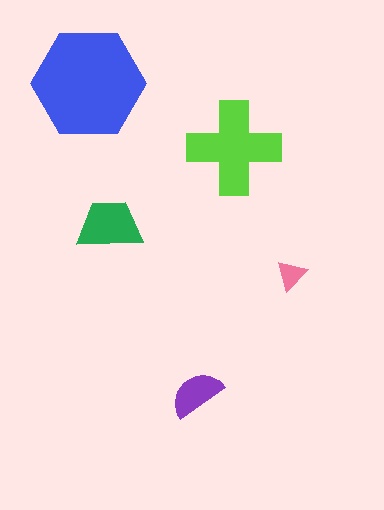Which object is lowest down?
The purple semicircle is bottommost.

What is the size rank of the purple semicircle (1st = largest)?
4th.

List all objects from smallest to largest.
The pink triangle, the purple semicircle, the green trapezoid, the lime cross, the blue hexagon.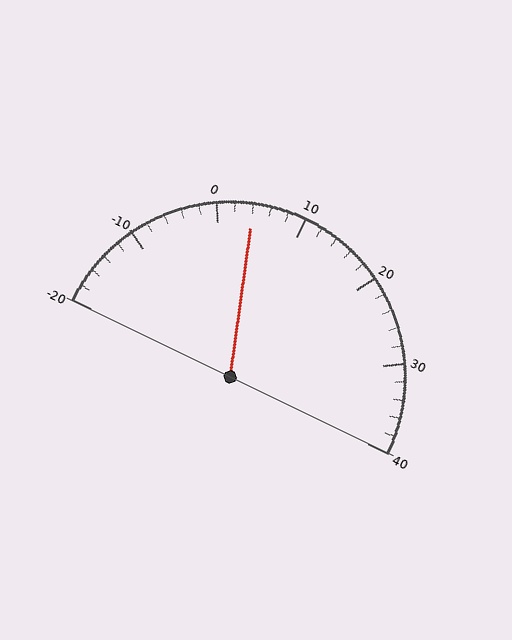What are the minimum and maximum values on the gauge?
The gauge ranges from -20 to 40.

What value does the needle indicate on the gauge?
The needle indicates approximately 4.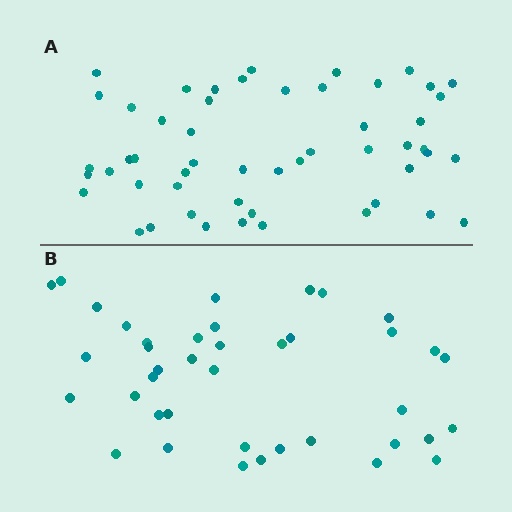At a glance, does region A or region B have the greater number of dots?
Region A (the top region) has more dots.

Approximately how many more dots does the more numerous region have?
Region A has roughly 12 or so more dots than region B.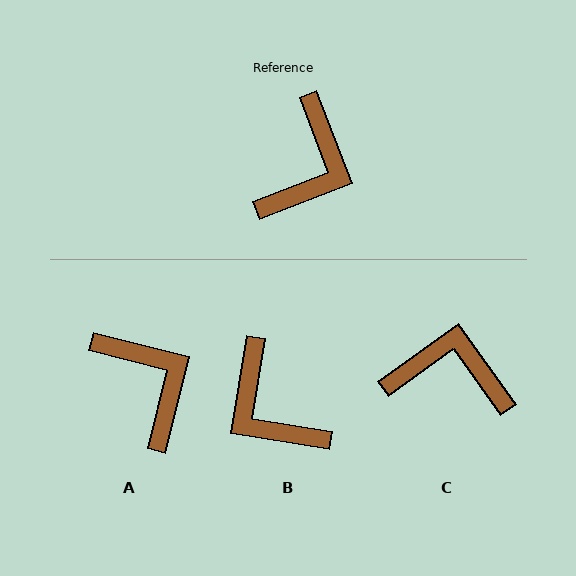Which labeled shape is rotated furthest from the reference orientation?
B, about 120 degrees away.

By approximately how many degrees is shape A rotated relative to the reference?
Approximately 55 degrees counter-clockwise.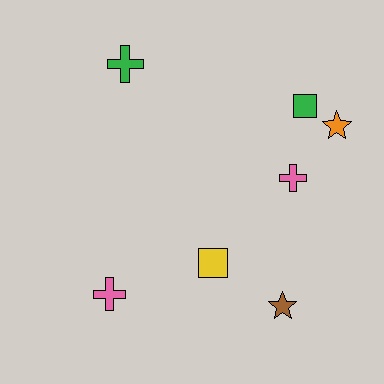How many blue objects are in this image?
There are no blue objects.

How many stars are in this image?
There are 2 stars.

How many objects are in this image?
There are 7 objects.